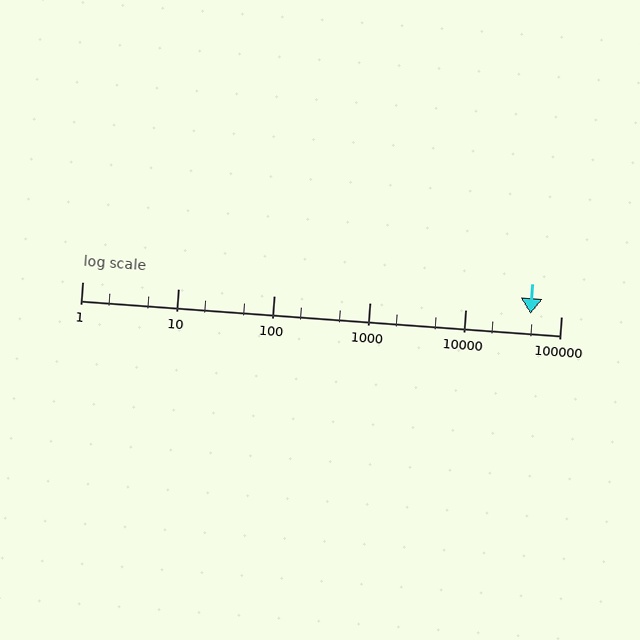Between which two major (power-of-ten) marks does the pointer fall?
The pointer is between 10000 and 100000.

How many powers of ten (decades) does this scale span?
The scale spans 5 decades, from 1 to 100000.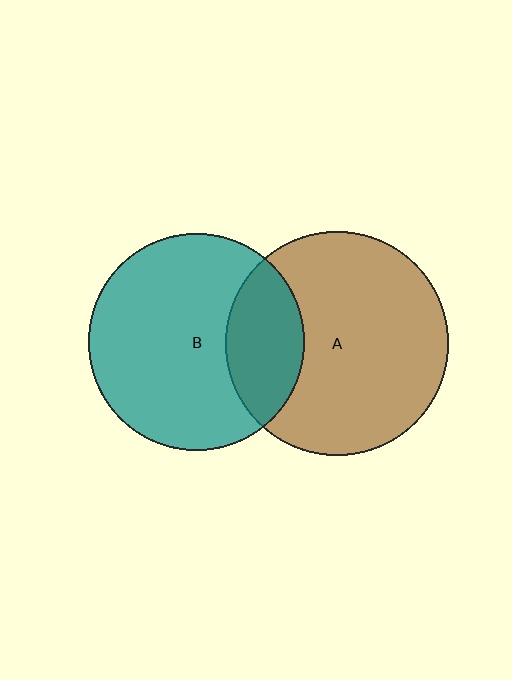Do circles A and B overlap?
Yes.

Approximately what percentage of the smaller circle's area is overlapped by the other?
Approximately 25%.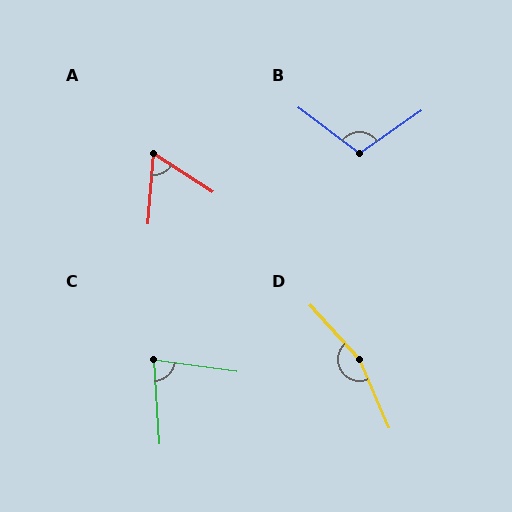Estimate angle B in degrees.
Approximately 108 degrees.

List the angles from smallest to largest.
A (61°), C (78°), B (108°), D (161°).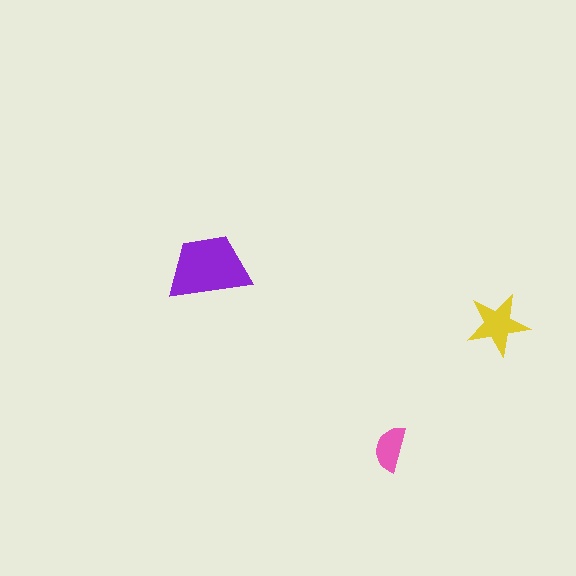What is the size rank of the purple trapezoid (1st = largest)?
1st.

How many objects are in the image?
There are 3 objects in the image.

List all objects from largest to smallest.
The purple trapezoid, the yellow star, the pink semicircle.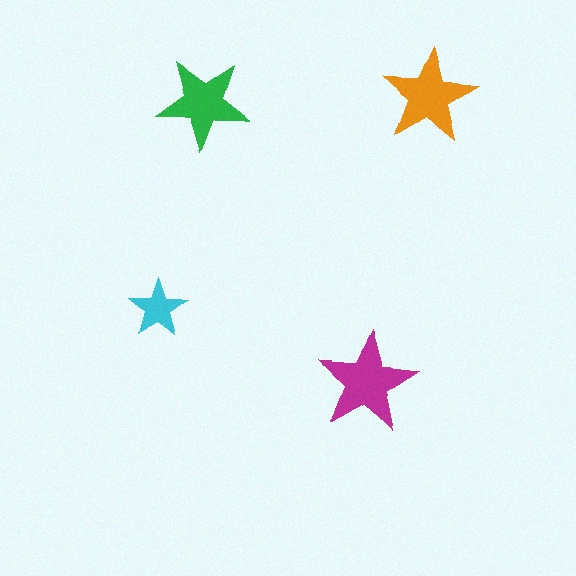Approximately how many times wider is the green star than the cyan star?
About 1.5 times wider.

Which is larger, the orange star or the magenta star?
The magenta one.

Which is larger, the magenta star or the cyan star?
The magenta one.